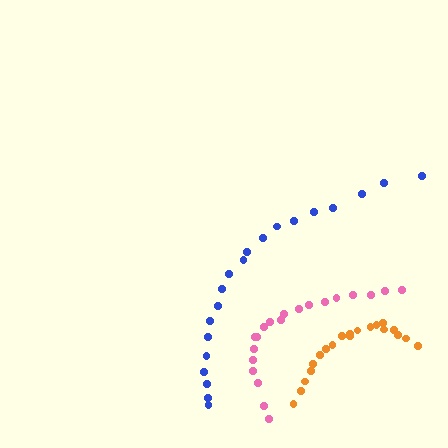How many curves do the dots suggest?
There are 3 distinct paths.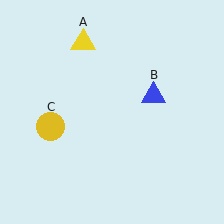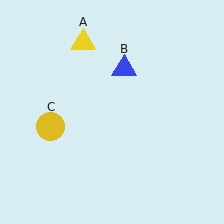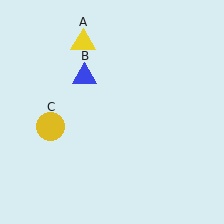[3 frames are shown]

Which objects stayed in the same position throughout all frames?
Yellow triangle (object A) and yellow circle (object C) remained stationary.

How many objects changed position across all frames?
1 object changed position: blue triangle (object B).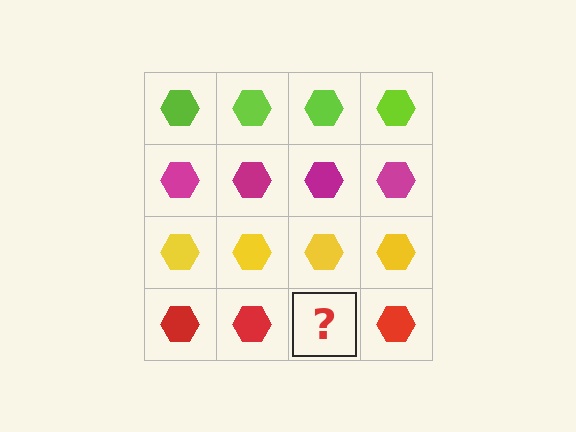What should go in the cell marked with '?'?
The missing cell should contain a red hexagon.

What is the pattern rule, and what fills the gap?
The rule is that each row has a consistent color. The gap should be filled with a red hexagon.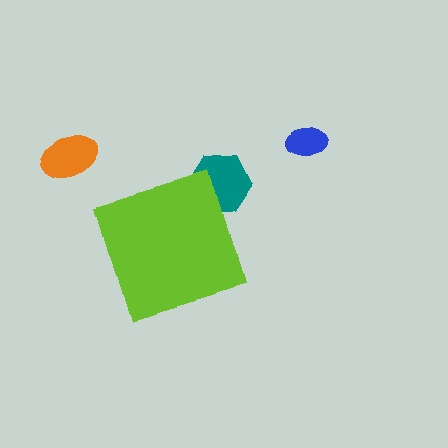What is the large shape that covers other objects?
A lime diamond.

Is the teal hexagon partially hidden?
Yes, the teal hexagon is partially hidden behind the lime diamond.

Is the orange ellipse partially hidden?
No, the orange ellipse is fully visible.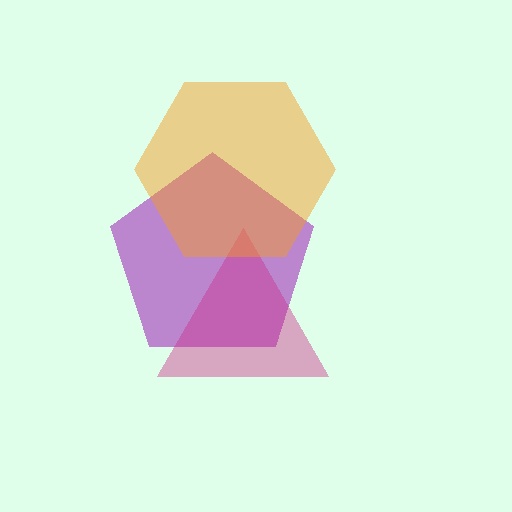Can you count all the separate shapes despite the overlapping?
Yes, there are 3 separate shapes.